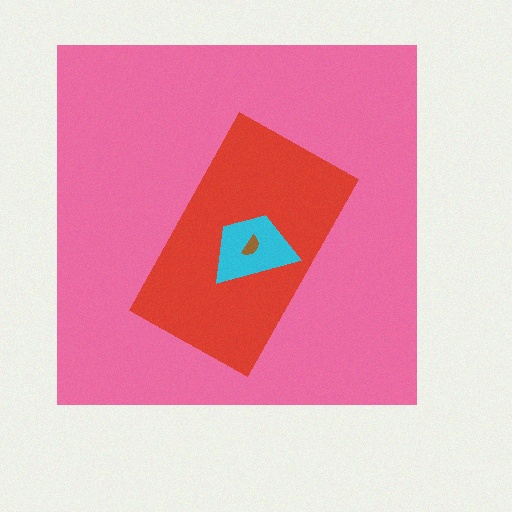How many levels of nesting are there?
4.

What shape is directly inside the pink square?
The red rectangle.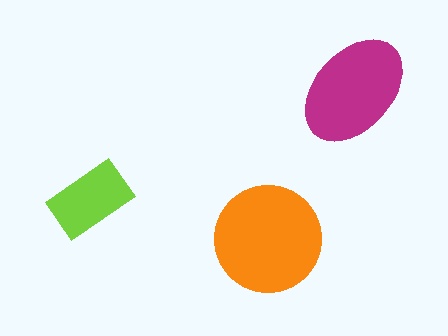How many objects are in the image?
There are 3 objects in the image.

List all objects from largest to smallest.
The orange circle, the magenta ellipse, the lime rectangle.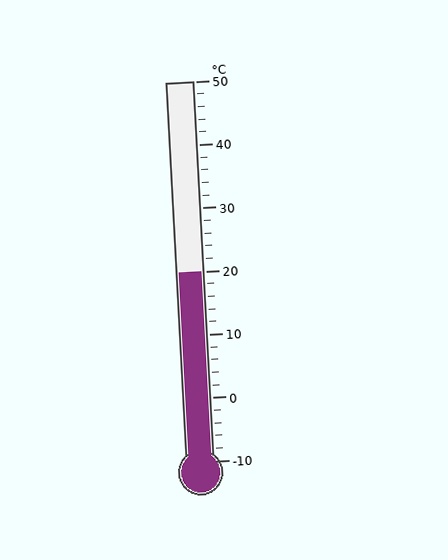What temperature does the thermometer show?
The thermometer shows approximately 20°C.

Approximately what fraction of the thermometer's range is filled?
The thermometer is filled to approximately 50% of its range.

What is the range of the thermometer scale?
The thermometer scale ranges from -10°C to 50°C.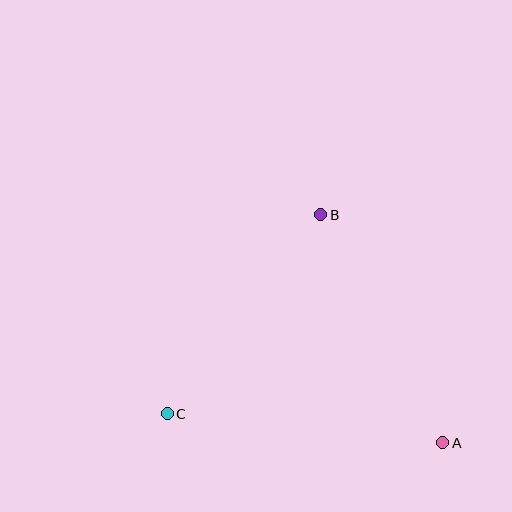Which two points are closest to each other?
Points B and C are closest to each other.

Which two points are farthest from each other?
Points A and C are farthest from each other.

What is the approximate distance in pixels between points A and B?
The distance between A and B is approximately 259 pixels.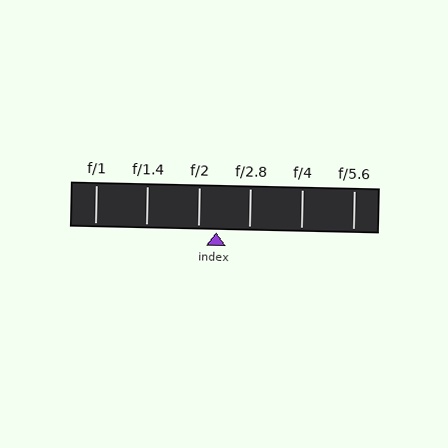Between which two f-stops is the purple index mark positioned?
The index mark is between f/2 and f/2.8.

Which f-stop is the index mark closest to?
The index mark is closest to f/2.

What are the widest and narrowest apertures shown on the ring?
The widest aperture shown is f/1 and the narrowest is f/5.6.